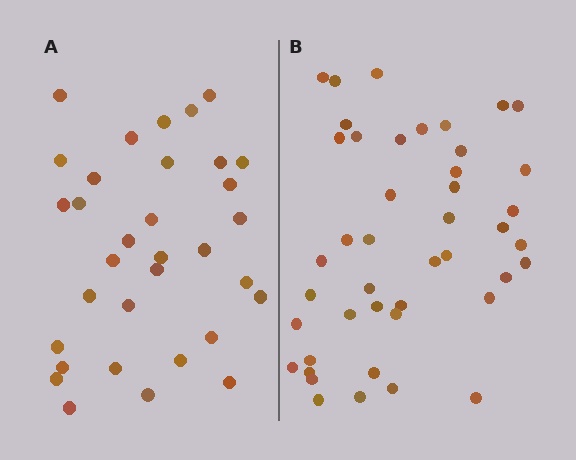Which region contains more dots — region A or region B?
Region B (the right region) has more dots.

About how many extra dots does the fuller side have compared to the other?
Region B has roughly 12 or so more dots than region A.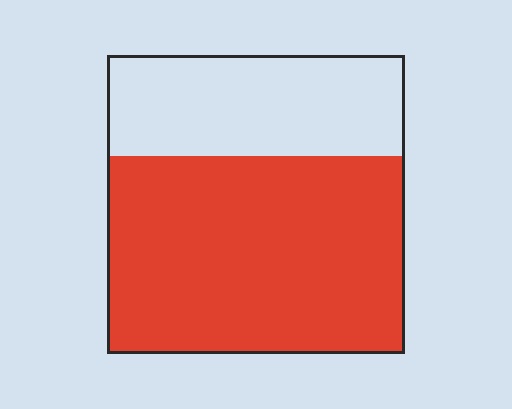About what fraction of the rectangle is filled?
About two thirds (2/3).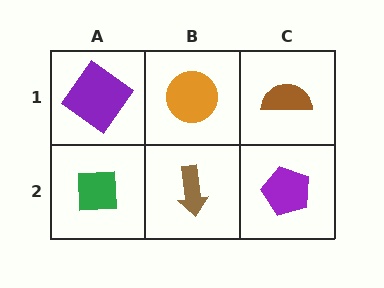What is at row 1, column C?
A brown semicircle.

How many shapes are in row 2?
3 shapes.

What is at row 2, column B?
A brown arrow.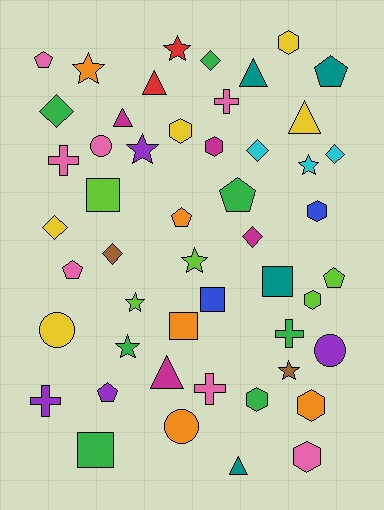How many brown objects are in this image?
There are 2 brown objects.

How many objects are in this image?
There are 50 objects.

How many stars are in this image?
There are 8 stars.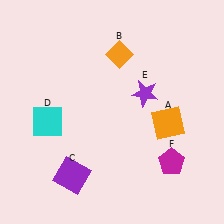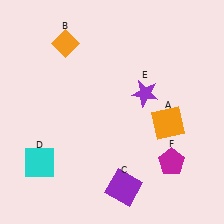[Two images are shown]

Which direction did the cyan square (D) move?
The cyan square (D) moved down.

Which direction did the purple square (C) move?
The purple square (C) moved right.